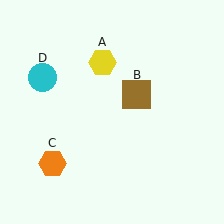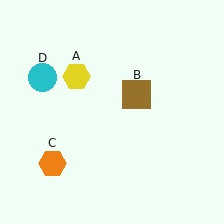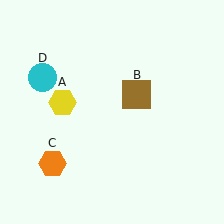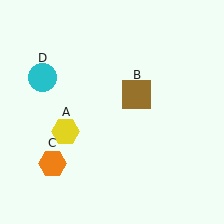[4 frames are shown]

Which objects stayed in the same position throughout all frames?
Brown square (object B) and orange hexagon (object C) and cyan circle (object D) remained stationary.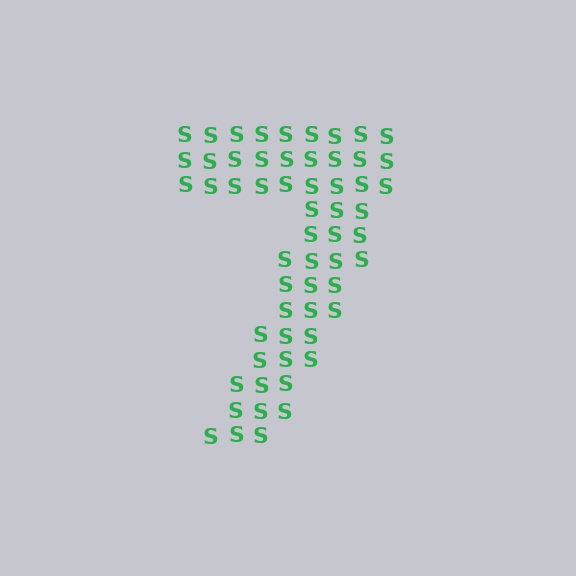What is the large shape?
The large shape is the digit 7.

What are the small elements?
The small elements are letter S's.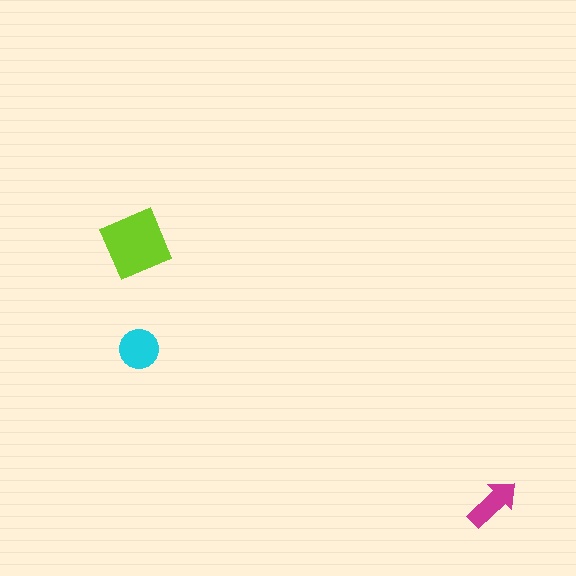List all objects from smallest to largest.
The magenta arrow, the cyan circle, the lime diamond.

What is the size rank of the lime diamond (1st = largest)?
1st.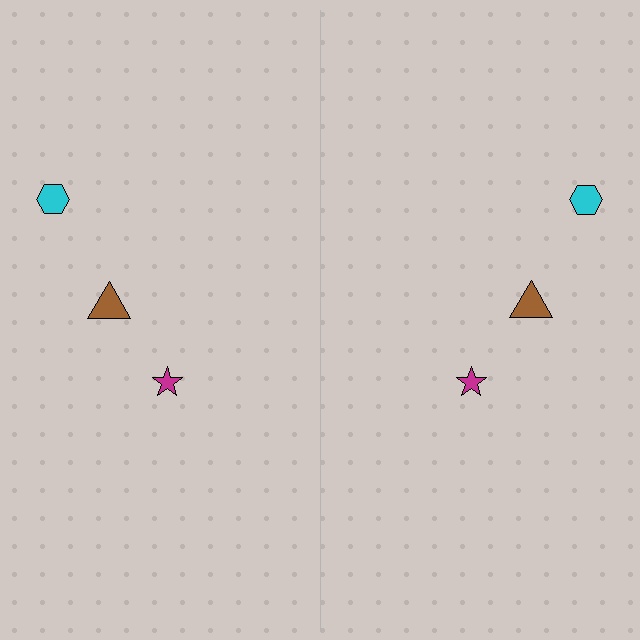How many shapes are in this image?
There are 6 shapes in this image.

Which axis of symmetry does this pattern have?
The pattern has a vertical axis of symmetry running through the center of the image.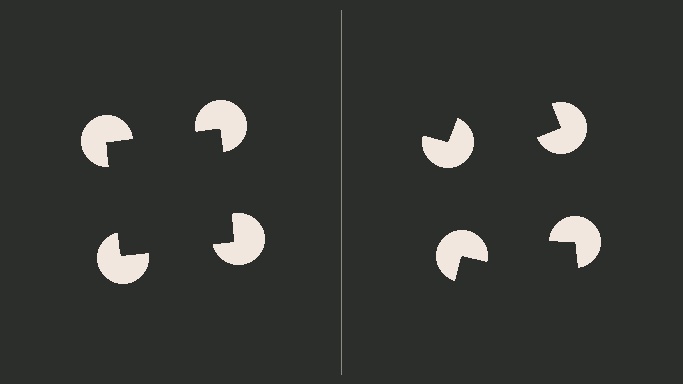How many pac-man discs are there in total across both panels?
8 — 4 on each side.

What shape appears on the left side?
An illusory square.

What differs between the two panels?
The pac-man discs are positioned identically on both sides; only the wedge orientations differ. On the left they align to a square; on the right they are misaligned.